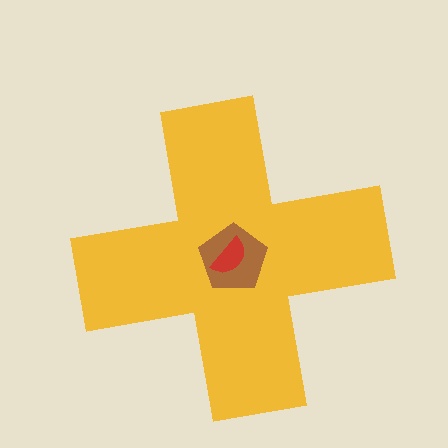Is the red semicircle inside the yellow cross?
Yes.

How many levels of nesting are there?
3.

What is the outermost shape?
The yellow cross.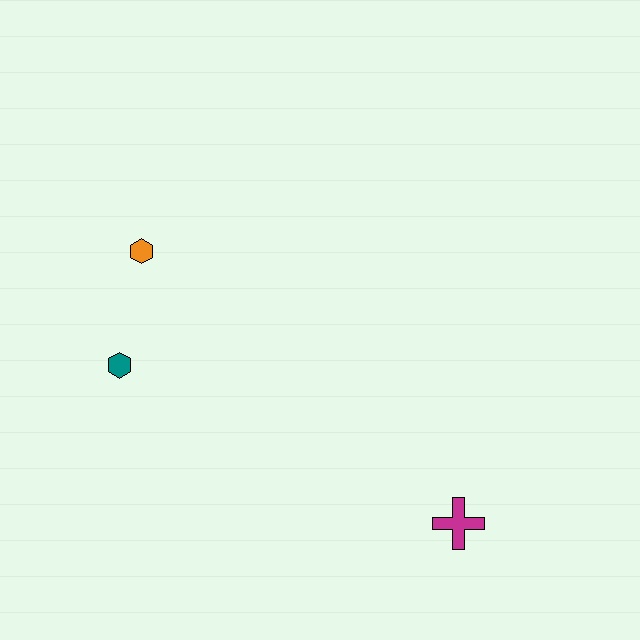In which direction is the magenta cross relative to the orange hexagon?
The magenta cross is to the right of the orange hexagon.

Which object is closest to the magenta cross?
The teal hexagon is closest to the magenta cross.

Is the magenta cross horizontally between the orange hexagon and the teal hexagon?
No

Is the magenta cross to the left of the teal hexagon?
No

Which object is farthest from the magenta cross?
The orange hexagon is farthest from the magenta cross.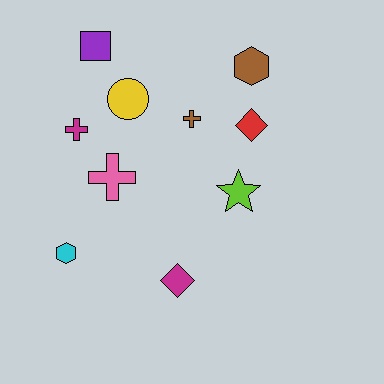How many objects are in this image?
There are 10 objects.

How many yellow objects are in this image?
There is 1 yellow object.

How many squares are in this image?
There is 1 square.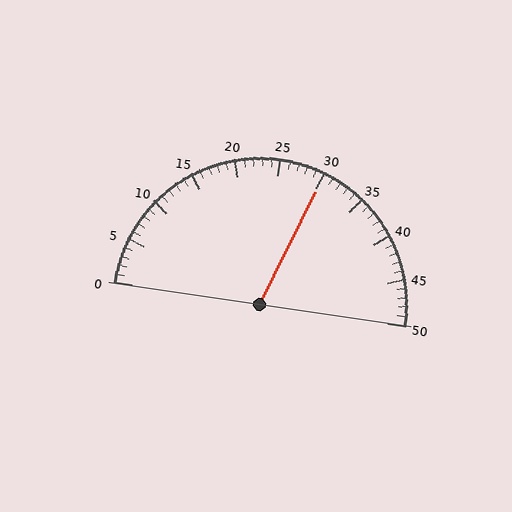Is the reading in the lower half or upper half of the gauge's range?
The reading is in the upper half of the range (0 to 50).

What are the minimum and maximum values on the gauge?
The gauge ranges from 0 to 50.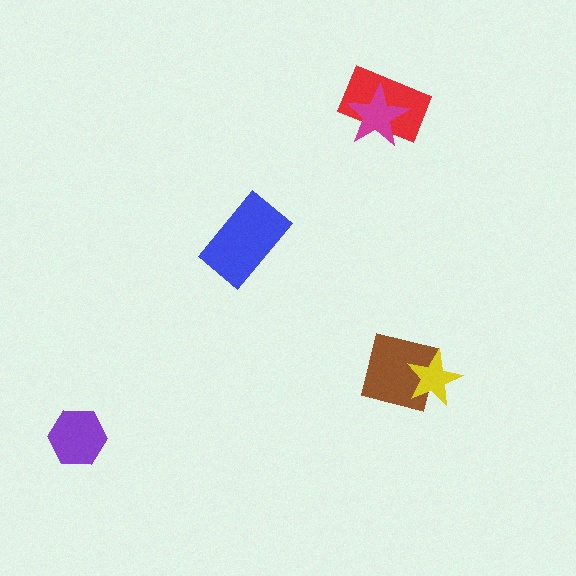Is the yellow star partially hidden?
No, no other shape covers it.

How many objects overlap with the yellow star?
1 object overlaps with the yellow star.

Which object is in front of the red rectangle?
The magenta star is in front of the red rectangle.